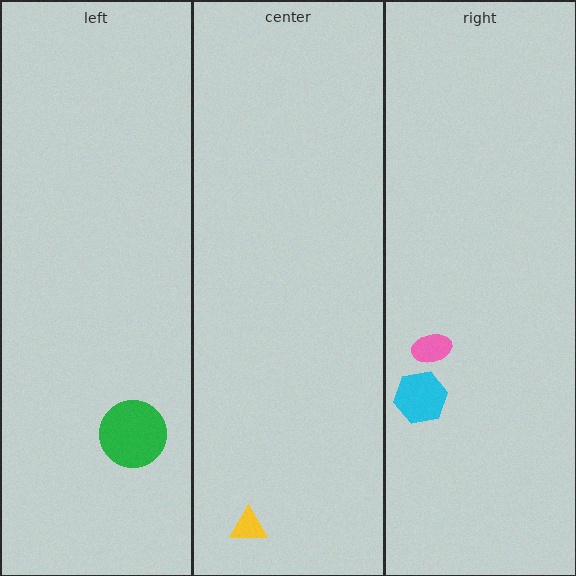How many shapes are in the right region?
2.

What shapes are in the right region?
The pink ellipse, the cyan hexagon.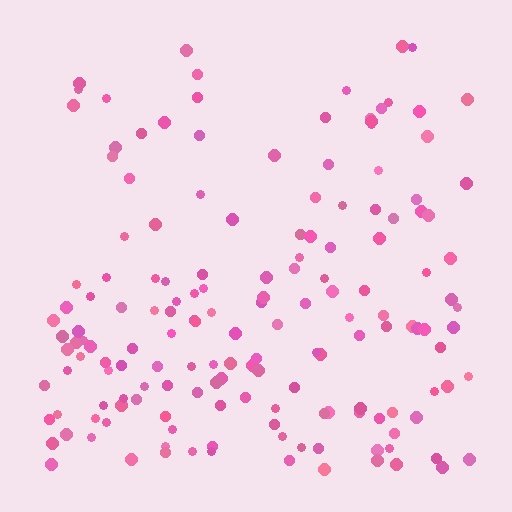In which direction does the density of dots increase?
From top to bottom, with the bottom side densest.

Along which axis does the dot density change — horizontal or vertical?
Vertical.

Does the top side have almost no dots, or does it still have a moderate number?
Still a moderate number, just noticeably fewer than the bottom.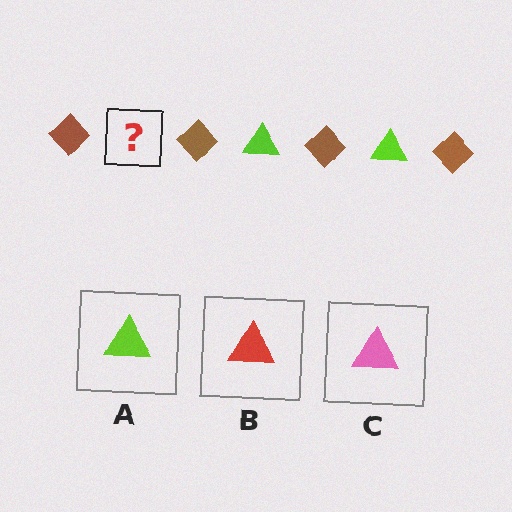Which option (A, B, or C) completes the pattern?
A.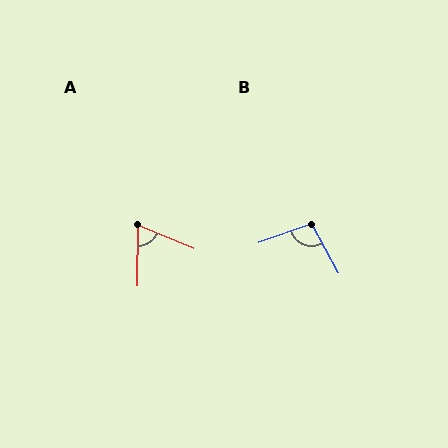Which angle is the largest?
B, at approximately 100 degrees.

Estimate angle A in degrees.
Approximately 68 degrees.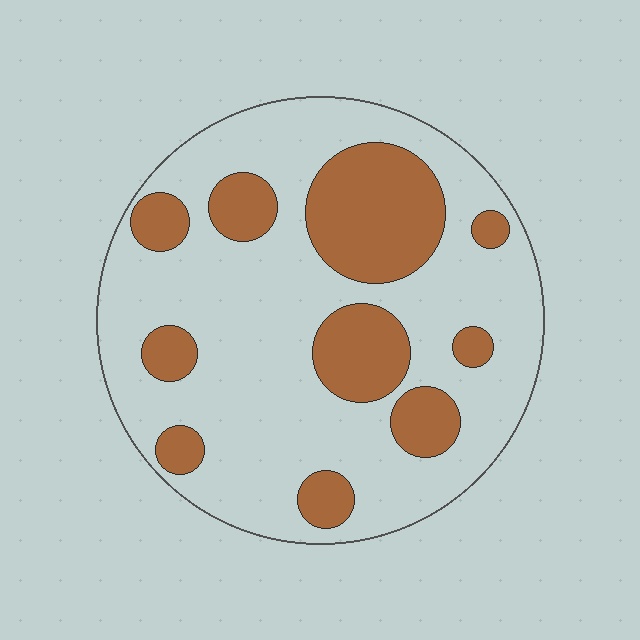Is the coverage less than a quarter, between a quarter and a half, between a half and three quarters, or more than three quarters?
Between a quarter and a half.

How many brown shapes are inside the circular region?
10.